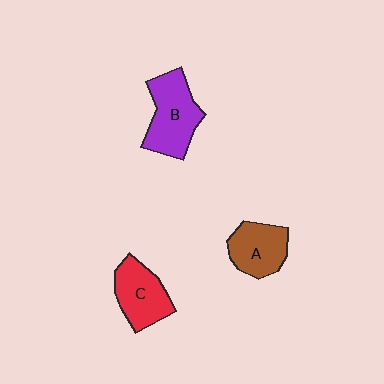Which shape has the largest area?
Shape B (purple).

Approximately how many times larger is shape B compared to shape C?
Approximately 1.2 times.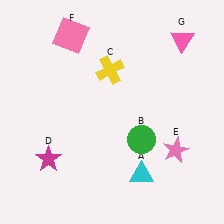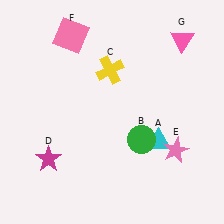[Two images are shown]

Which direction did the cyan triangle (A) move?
The cyan triangle (A) moved up.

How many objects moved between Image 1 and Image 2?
1 object moved between the two images.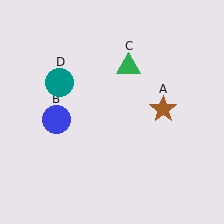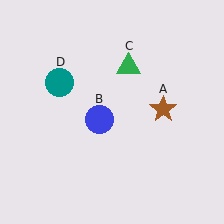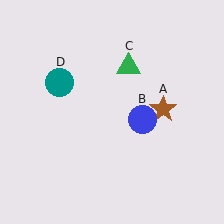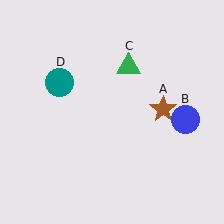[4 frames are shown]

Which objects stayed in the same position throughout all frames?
Brown star (object A) and green triangle (object C) and teal circle (object D) remained stationary.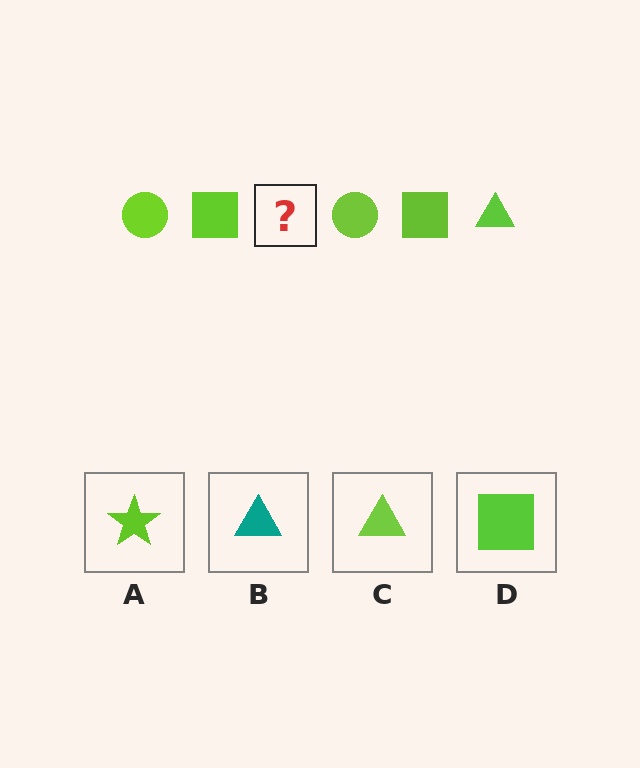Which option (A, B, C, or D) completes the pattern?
C.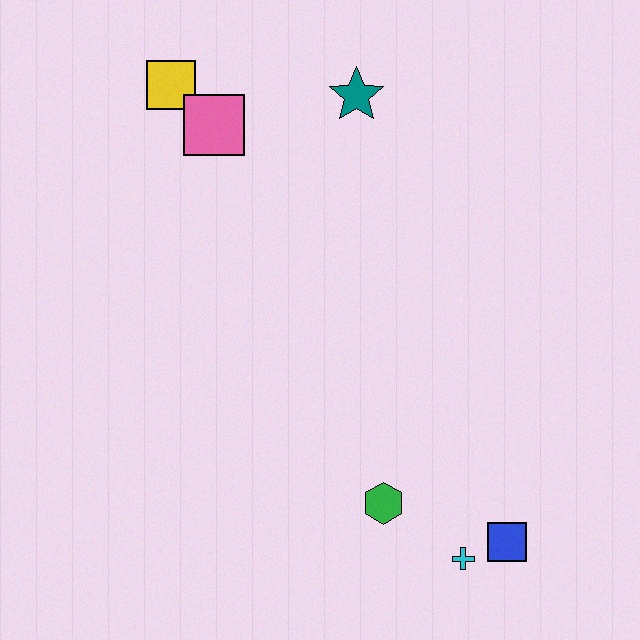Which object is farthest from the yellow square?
The blue square is farthest from the yellow square.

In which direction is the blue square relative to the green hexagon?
The blue square is to the right of the green hexagon.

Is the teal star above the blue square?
Yes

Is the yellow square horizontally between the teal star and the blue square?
No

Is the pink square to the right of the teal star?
No